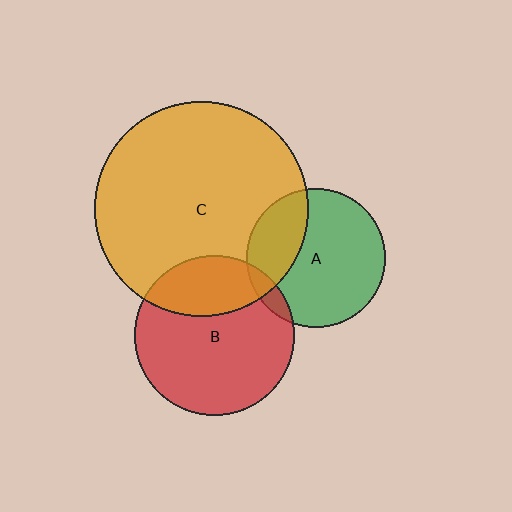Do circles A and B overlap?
Yes.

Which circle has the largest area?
Circle C (orange).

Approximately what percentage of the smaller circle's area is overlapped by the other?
Approximately 5%.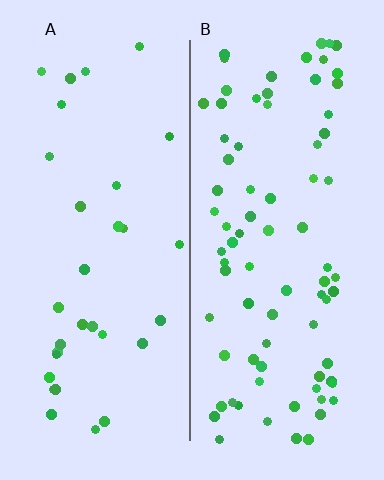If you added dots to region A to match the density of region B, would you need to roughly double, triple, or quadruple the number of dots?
Approximately triple.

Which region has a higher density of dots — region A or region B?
B (the right).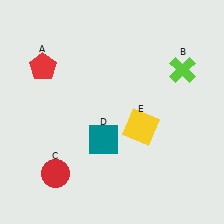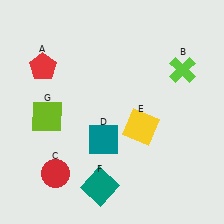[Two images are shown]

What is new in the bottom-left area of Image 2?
A teal square (F) was added in the bottom-left area of Image 2.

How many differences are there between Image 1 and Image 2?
There are 2 differences between the two images.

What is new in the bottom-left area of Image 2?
A lime square (G) was added in the bottom-left area of Image 2.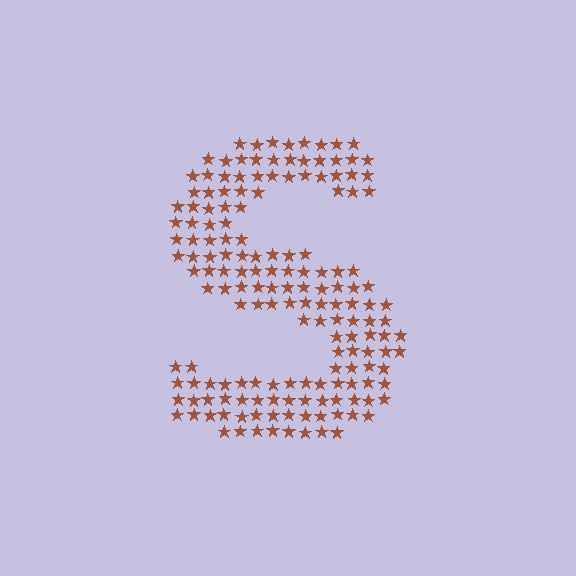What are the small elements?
The small elements are stars.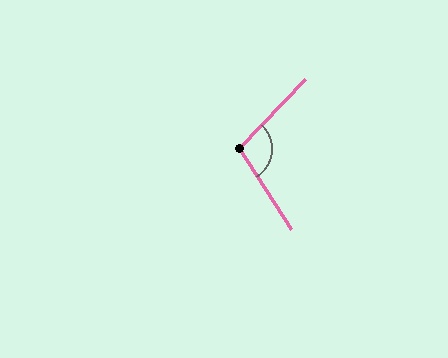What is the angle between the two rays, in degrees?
Approximately 103 degrees.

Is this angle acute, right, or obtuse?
It is obtuse.